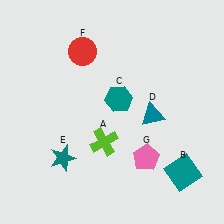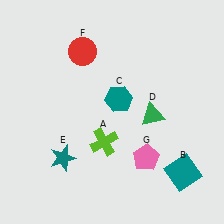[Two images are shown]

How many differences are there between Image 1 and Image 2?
There is 1 difference between the two images.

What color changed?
The triangle (D) changed from teal in Image 1 to green in Image 2.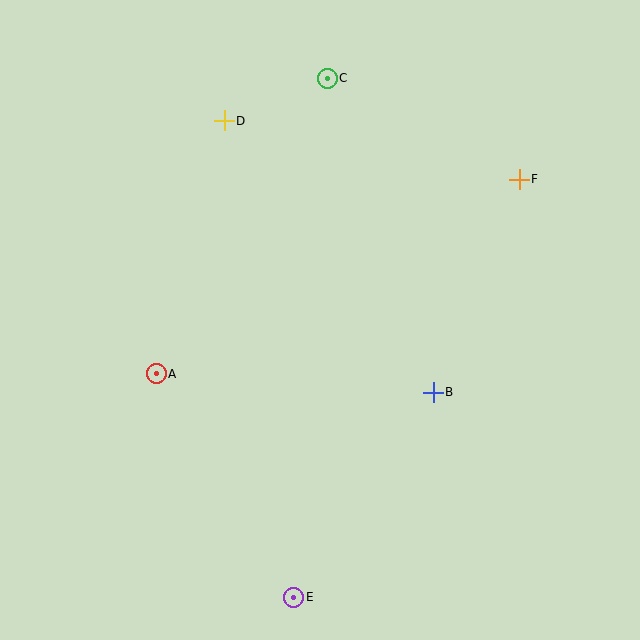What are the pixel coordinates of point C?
Point C is at (327, 78).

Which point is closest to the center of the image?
Point B at (433, 392) is closest to the center.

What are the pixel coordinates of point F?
Point F is at (519, 179).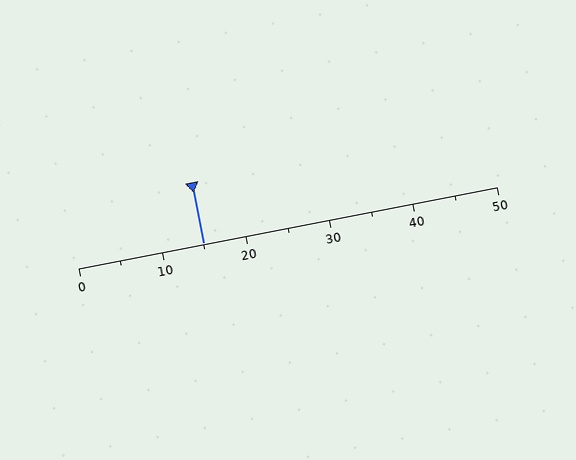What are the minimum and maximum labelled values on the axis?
The axis runs from 0 to 50.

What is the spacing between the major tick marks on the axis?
The major ticks are spaced 10 apart.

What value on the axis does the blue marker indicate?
The marker indicates approximately 15.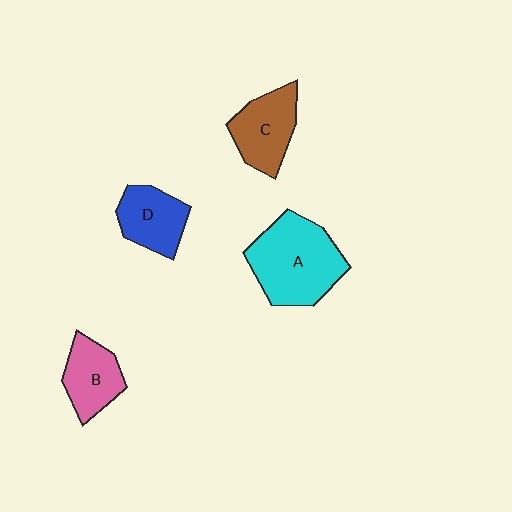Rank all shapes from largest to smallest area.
From largest to smallest: A (cyan), C (brown), D (blue), B (pink).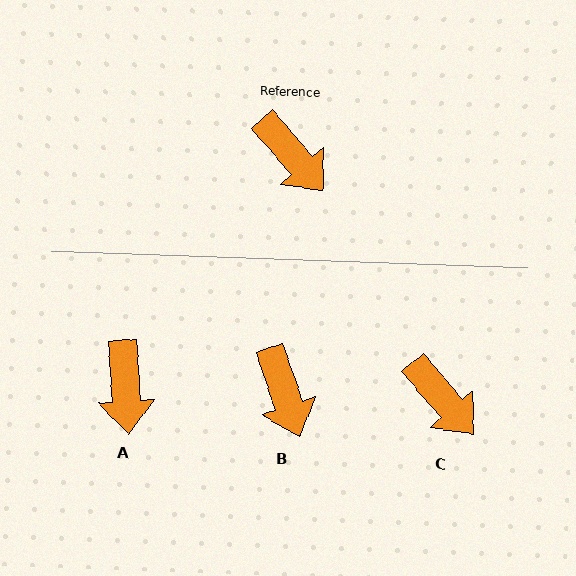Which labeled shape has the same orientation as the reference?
C.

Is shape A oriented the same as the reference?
No, it is off by about 37 degrees.